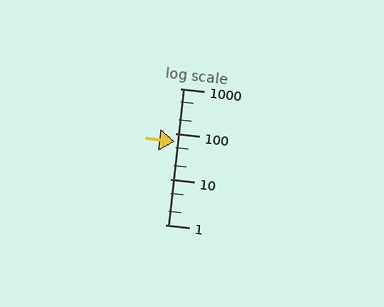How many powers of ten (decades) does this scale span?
The scale spans 3 decades, from 1 to 1000.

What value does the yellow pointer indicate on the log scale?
The pointer indicates approximately 66.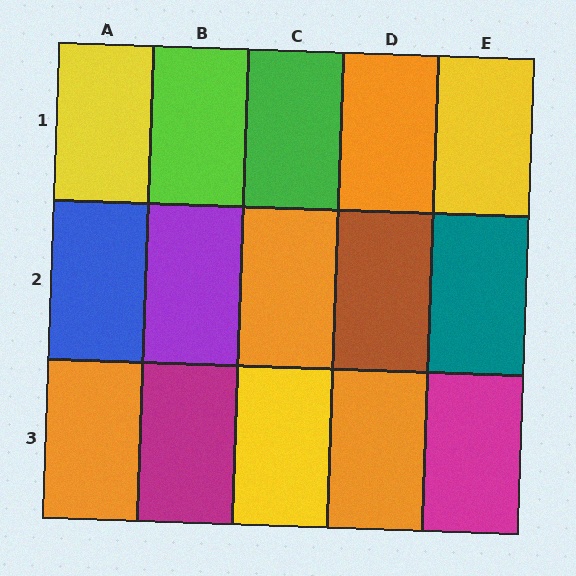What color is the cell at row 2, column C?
Orange.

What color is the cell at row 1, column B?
Lime.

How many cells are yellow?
3 cells are yellow.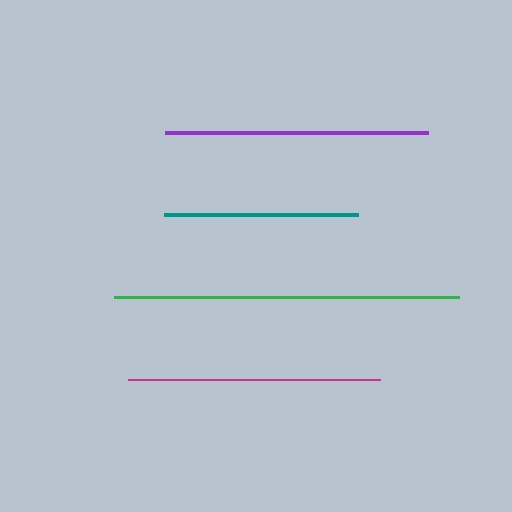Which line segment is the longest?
The green line is the longest at approximately 345 pixels.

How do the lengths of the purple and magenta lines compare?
The purple and magenta lines are approximately the same length.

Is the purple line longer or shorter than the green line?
The green line is longer than the purple line.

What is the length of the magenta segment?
The magenta segment is approximately 252 pixels long.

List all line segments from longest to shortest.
From longest to shortest: green, purple, magenta, teal.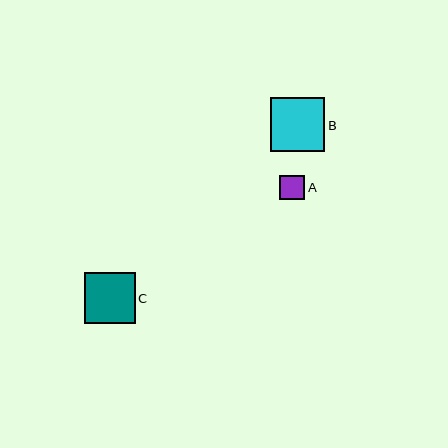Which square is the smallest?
Square A is the smallest with a size of approximately 25 pixels.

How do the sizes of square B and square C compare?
Square B and square C are approximately the same size.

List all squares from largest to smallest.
From largest to smallest: B, C, A.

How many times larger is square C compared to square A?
Square C is approximately 2.0 times the size of square A.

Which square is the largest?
Square B is the largest with a size of approximately 54 pixels.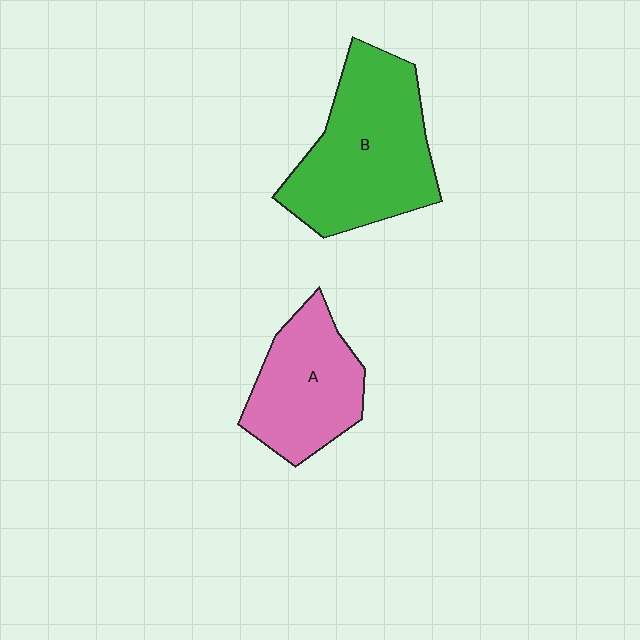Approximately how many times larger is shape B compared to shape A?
Approximately 1.5 times.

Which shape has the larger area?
Shape B (green).